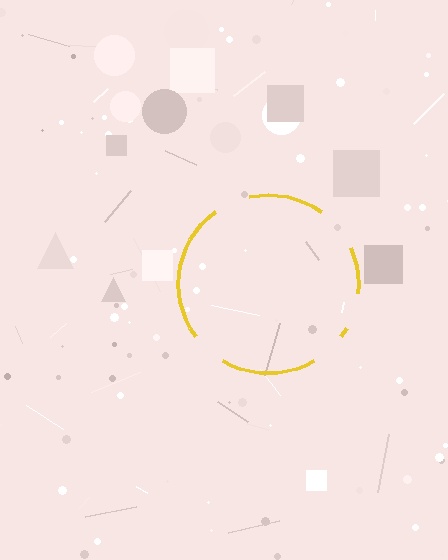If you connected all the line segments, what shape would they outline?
They would outline a circle.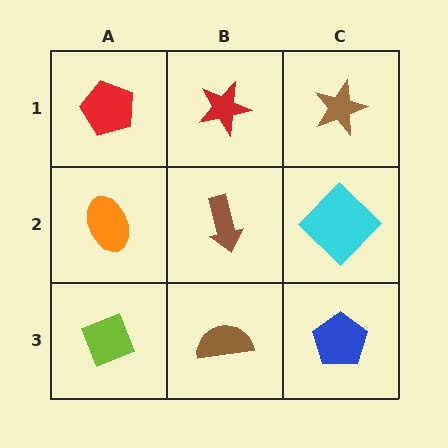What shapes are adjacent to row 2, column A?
A red pentagon (row 1, column A), a lime diamond (row 3, column A), a brown arrow (row 2, column B).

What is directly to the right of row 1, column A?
A red star.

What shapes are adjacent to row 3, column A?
An orange ellipse (row 2, column A), a brown semicircle (row 3, column B).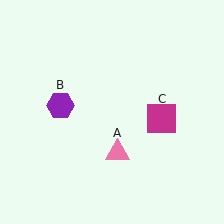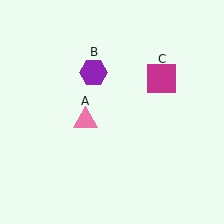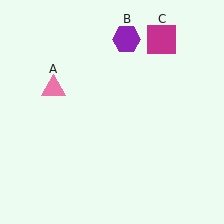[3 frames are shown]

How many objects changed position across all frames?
3 objects changed position: pink triangle (object A), purple hexagon (object B), magenta square (object C).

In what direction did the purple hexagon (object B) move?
The purple hexagon (object B) moved up and to the right.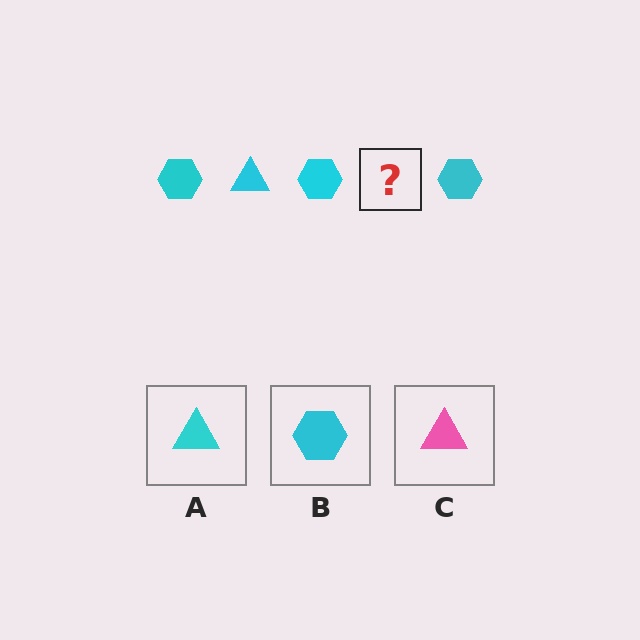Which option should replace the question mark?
Option A.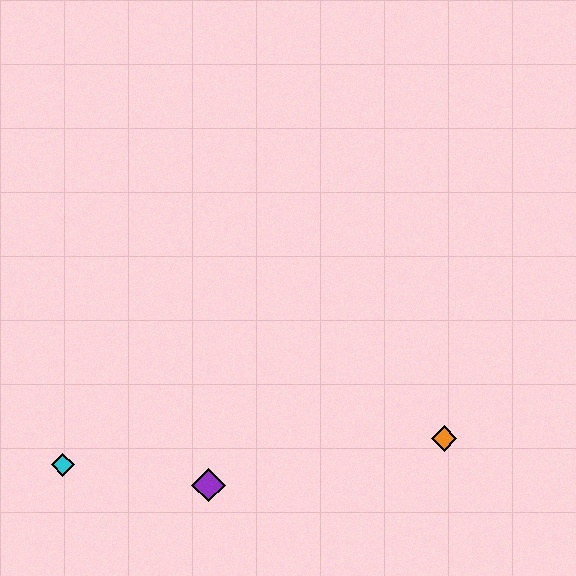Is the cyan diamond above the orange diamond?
No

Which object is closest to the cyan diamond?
The purple diamond is closest to the cyan diamond.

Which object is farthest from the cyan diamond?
The orange diamond is farthest from the cyan diamond.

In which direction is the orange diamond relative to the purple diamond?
The orange diamond is to the right of the purple diamond.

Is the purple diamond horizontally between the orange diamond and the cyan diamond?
Yes